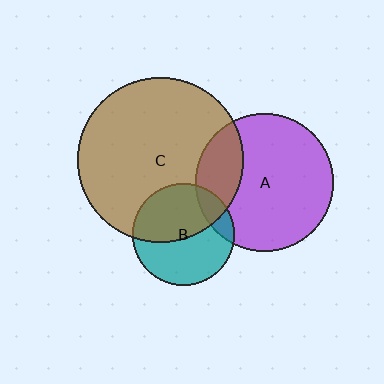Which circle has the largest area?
Circle C (brown).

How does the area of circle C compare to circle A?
Approximately 1.4 times.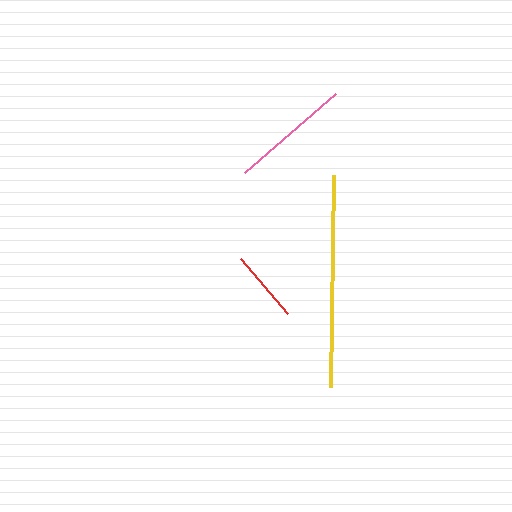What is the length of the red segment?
The red segment is approximately 72 pixels long.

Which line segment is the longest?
The yellow line is the longest at approximately 212 pixels.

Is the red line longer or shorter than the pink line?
The pink line is longer than the red line.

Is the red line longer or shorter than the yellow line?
The yellow line is longer than the red line.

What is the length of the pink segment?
The pink segment is approximately 120 pixels long.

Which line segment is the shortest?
The red line is the shortest at approximately 72 pixels.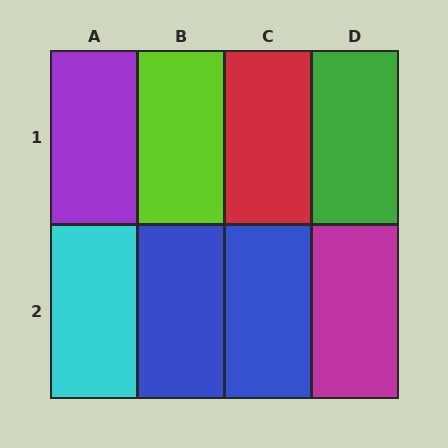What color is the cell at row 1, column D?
Green.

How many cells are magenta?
1 cell is magenta.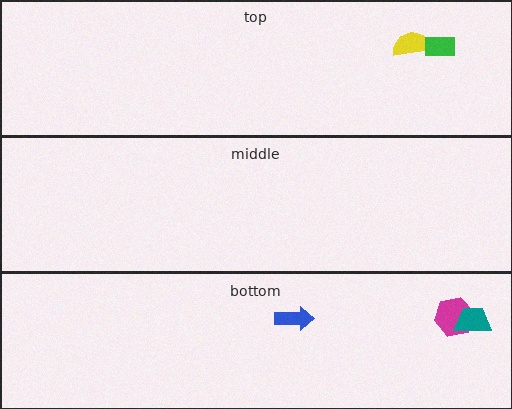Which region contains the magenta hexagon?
The bottom region.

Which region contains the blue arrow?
The bottom region.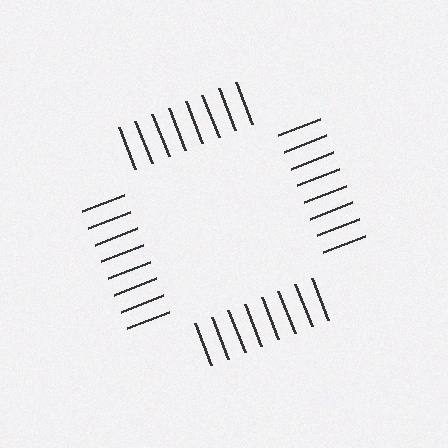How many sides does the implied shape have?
4 sides — the line-ends trace a square.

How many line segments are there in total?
32 — 8 along each of the 4 edges.